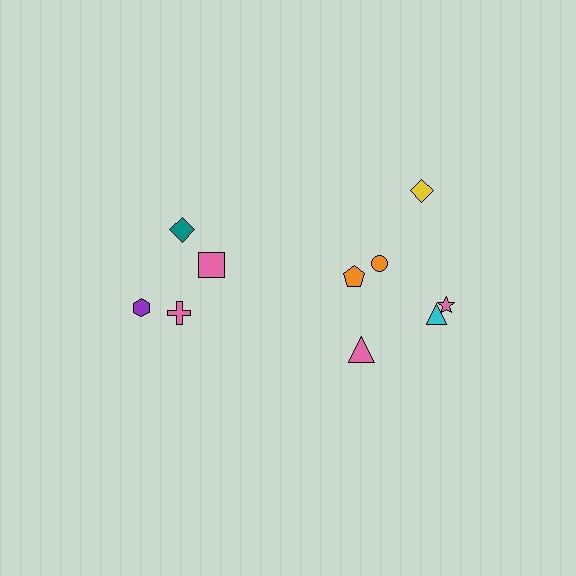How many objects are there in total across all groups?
There are 10 objects.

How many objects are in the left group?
There are 4 objects.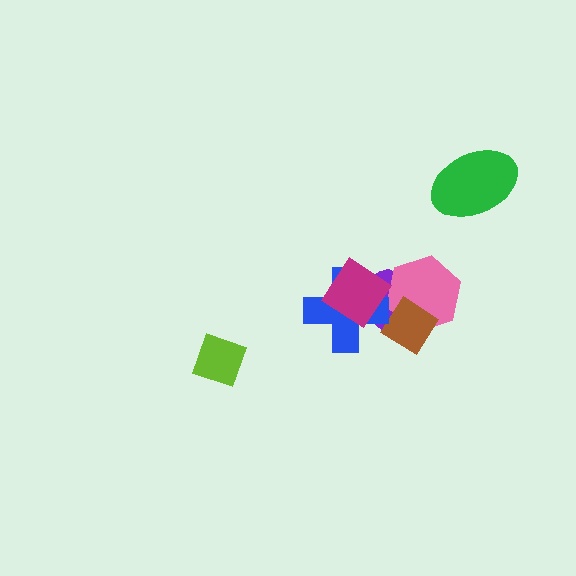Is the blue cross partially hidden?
Yes, it is partially covered by another shape.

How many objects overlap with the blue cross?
2 objects overlap with the blue cross.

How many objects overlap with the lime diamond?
0 objects overlap with the lime diamond.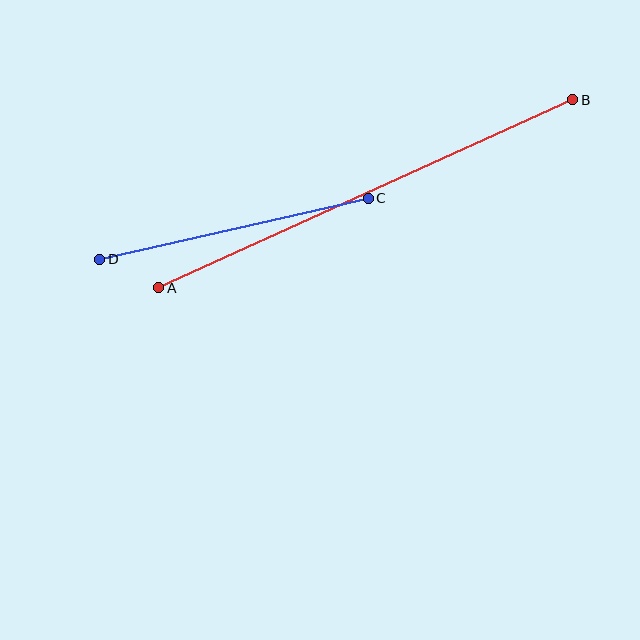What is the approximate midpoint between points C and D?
The midpoint is at approximately (234, 229) pixels.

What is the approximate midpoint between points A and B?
The midpoint is at approximately (366, 194) pixels.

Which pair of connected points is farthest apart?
Points A and B are farthest apart.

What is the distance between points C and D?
The distance is approximately 275 pixels.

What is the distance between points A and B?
The distance is approximately 455 pixels.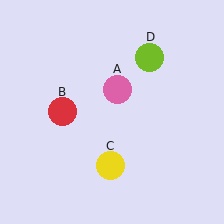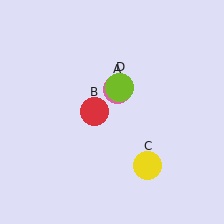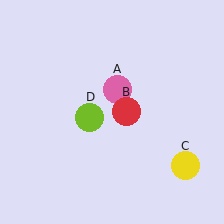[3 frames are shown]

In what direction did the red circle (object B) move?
The red circle (object B) moved right.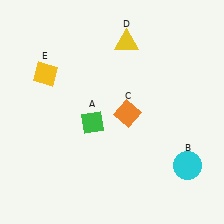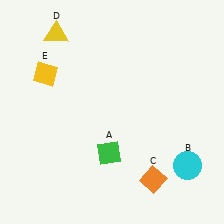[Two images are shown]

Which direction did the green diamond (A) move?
The green diamond (A) moved down.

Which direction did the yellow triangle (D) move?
The yellow triangle (D) moved left.